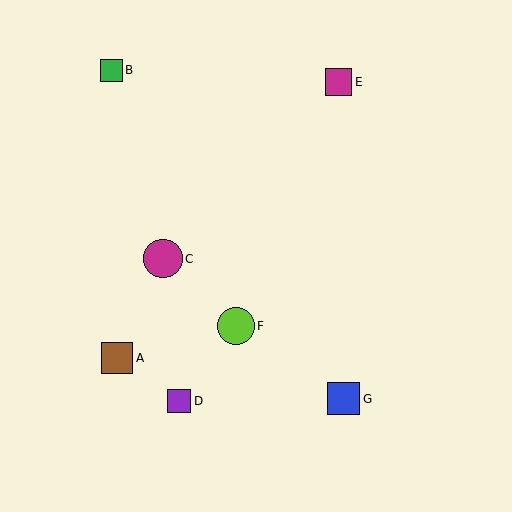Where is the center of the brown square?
The center of the brown square is at (117, 358).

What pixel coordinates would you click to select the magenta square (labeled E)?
Click at (339, 82) to select the magenta square E.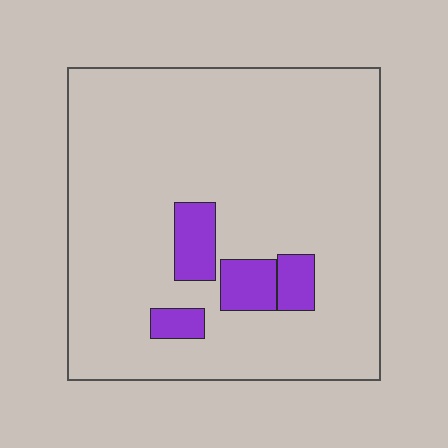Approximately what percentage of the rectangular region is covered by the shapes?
Approximately 10%.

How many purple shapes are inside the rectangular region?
4.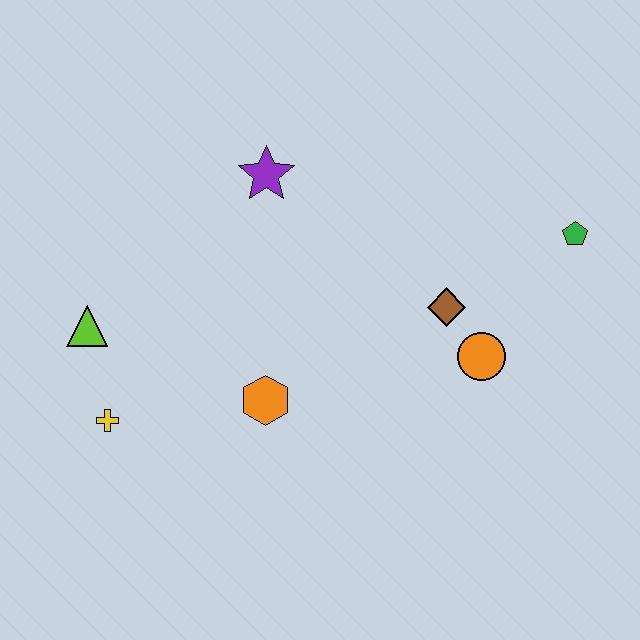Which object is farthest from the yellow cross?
The green pentagon is farthest from the yellow cross.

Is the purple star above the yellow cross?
Yes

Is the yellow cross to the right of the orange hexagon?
No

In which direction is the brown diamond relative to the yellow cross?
The brown diamond is to the right of the yellow cross.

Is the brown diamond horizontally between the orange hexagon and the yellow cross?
No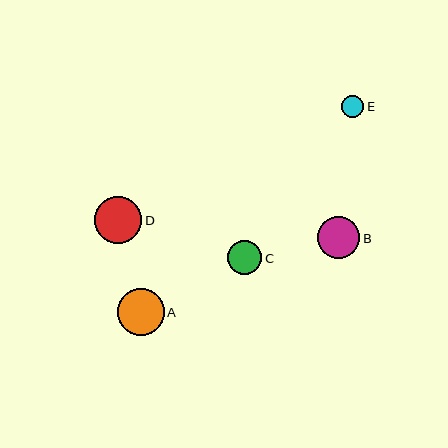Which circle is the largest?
Circle D is the largest with a size of approximately 48 pixels.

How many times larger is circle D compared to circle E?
Circle D is approximately 2.1 times the size of circle E.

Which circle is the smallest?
Circle E is the smallest with a size of approximately 22 pixels.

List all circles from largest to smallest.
From largest to smallest: D, A, B, C, E.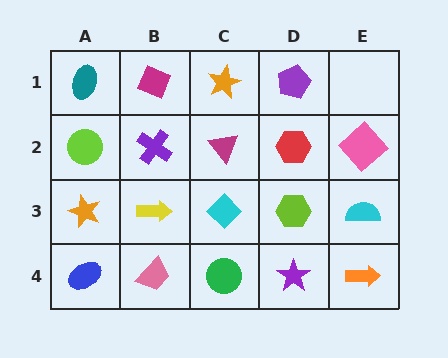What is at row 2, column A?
A lime circle.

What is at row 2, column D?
A red hexagon.